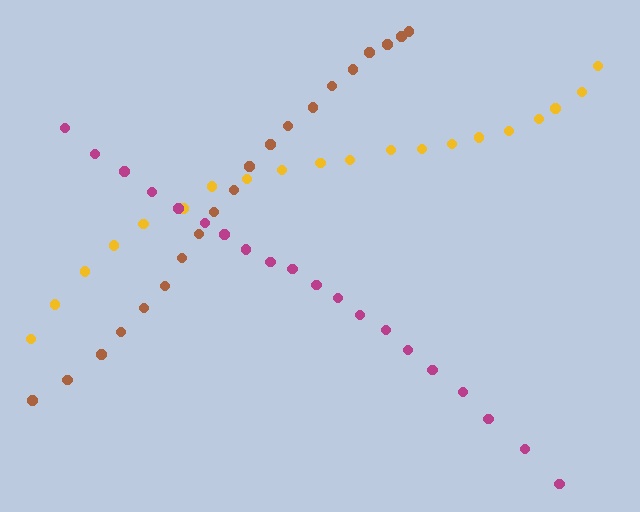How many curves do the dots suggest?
There are 3 distinct paths.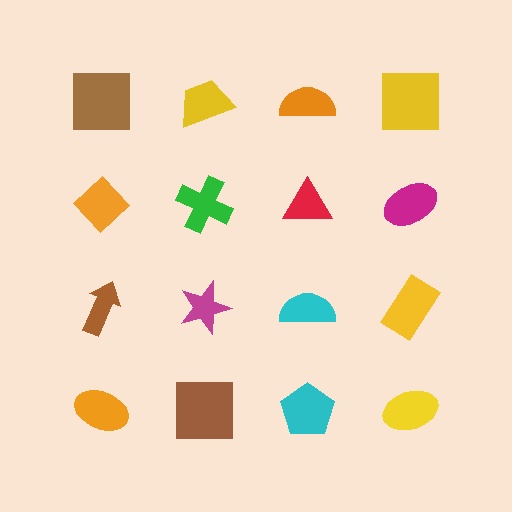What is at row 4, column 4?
A yellow ellipse.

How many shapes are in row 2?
4 shapes.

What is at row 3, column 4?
A yellow rectangle.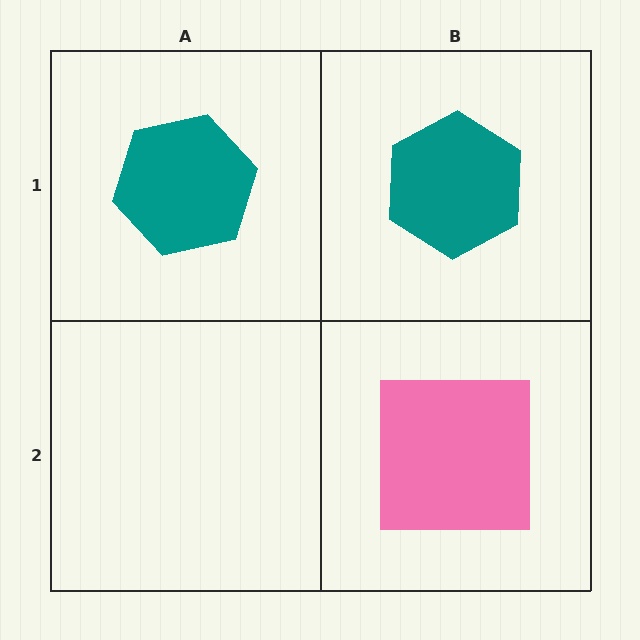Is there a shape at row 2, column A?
No, that cell is empty.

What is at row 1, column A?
A teal hexagon.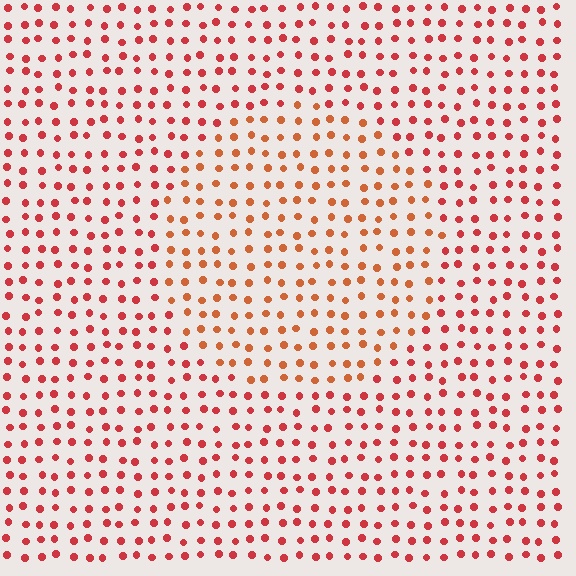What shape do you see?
I see a circle.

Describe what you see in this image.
The image is filled with small red elements in a uniform arrangement. A circle-shaped region is visible where the elements are tinted to a slightly different hue, forming a subtle color boundary.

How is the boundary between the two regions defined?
The boundary is defined purely by a slight shift in hue (about 23 degrees). Spacing, size, and orientation are identical on both sides.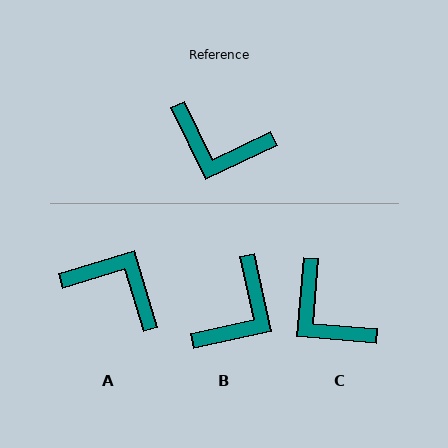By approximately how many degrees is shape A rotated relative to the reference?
Approximately 171 degrees counter-clockwise.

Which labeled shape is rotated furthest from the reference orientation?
A, about 171 degrees away.